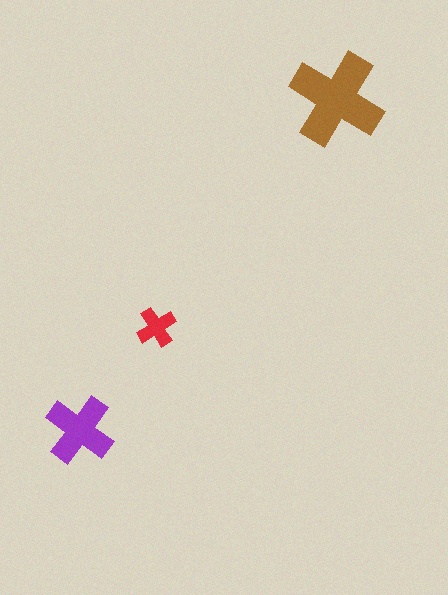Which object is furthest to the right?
The brown cross is rightmost.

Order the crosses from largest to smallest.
the brown one, the purple one, the red one.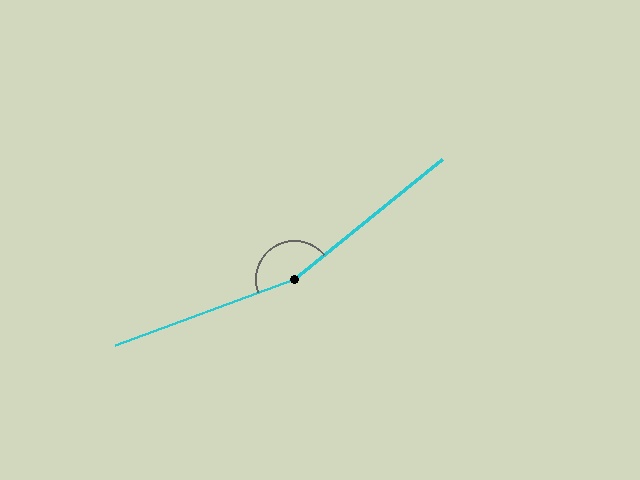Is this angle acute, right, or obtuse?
It is obtuse.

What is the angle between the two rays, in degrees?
Approximately 161 degrees.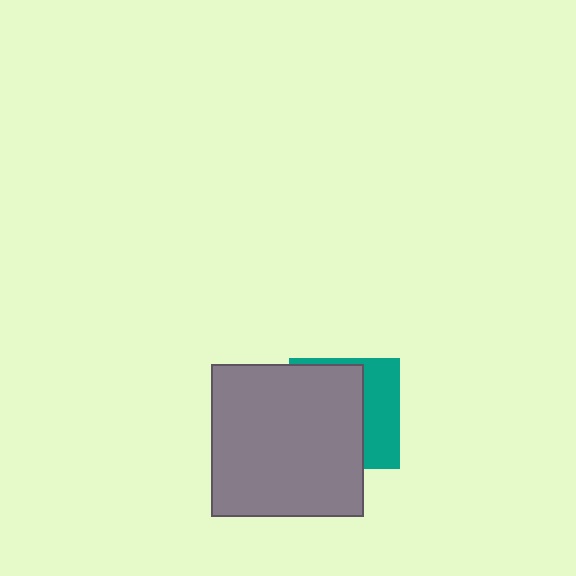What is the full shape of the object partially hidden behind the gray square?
The partially hidden object is a teal square.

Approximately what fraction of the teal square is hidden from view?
Roughly 64% of the teal square is hidden behind the gray square.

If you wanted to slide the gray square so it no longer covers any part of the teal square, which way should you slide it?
Slide it left — that is the most direct way to separate the two shapes.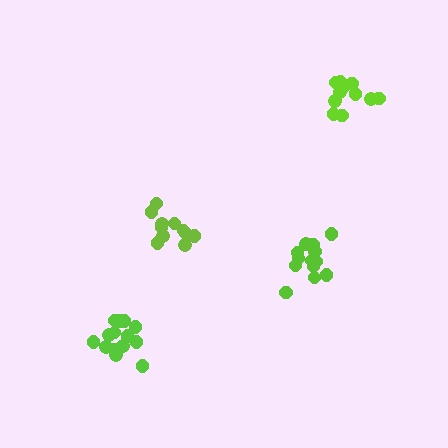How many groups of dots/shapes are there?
There are 4 groups.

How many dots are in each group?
Group 1: 14 dots, Group 2: 11 dots, Group 3: 15 dots, Group 4: 11 dots (51 total).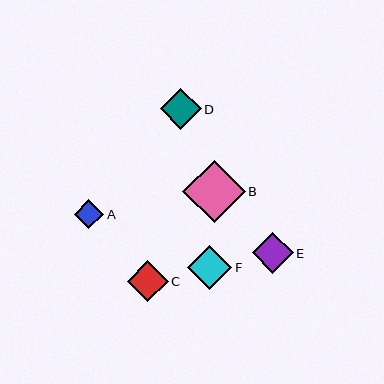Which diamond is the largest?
Diamond B is the largest with a size of approximately 63 pixels.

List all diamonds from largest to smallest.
From largest to smallest: B, F, D, E, C, A.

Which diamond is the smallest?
Diamond A is the smallest with a size of approximately 29 pixels.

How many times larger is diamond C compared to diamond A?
Diamond C is approximately 1.4 times the size of diamond A.